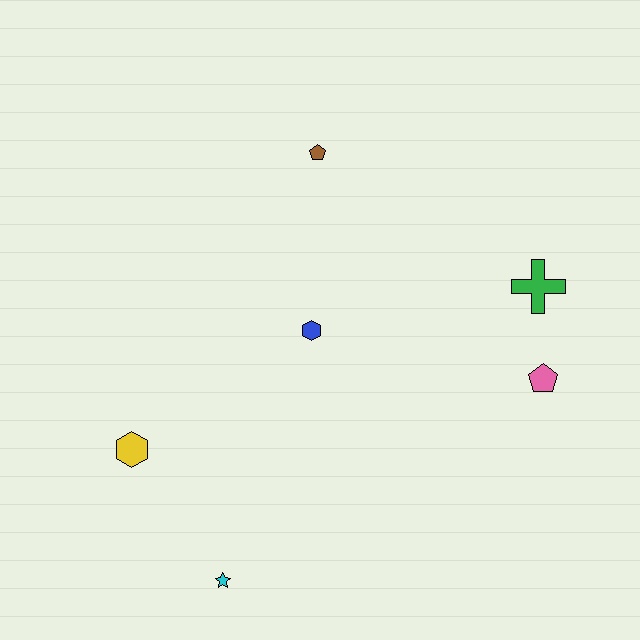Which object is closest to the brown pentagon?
The blue hexagon is closest to the brown pentagon.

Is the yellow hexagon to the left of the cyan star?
Yes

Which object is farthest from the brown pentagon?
The cyan star is farthest from the brown pentagon.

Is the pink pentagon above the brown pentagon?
No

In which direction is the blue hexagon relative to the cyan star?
The blue hexagon is above the cyan star.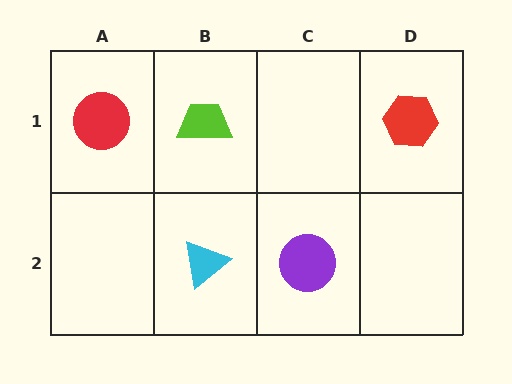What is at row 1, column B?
A lime trapezoid.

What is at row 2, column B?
A cyan triangle.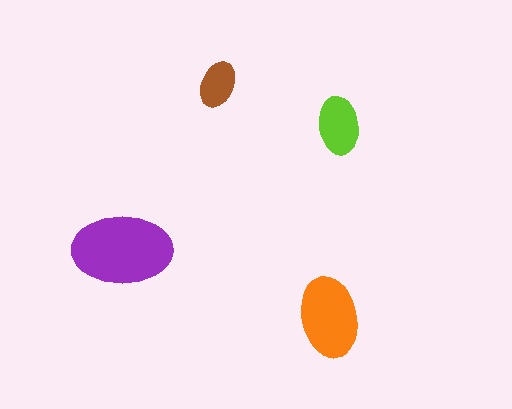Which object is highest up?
The brown ellipse is topmost.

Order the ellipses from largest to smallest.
the purple one, the orange one, the lime one, the brown one.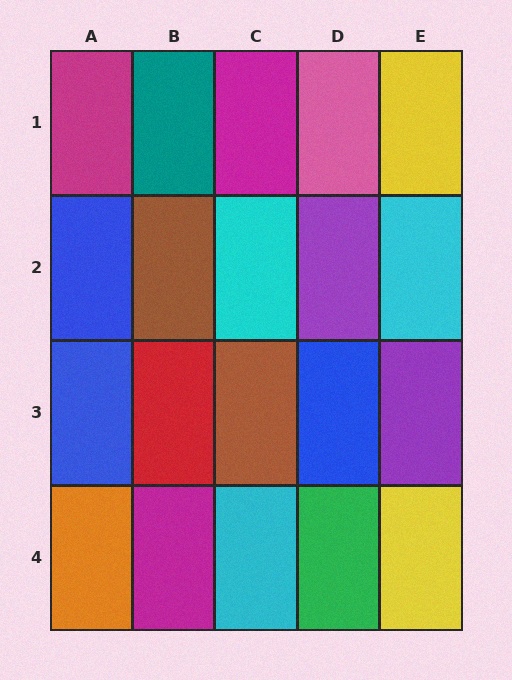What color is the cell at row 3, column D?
Blue.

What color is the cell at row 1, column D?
Pink.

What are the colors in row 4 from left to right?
Orange, magenta, cyan, green, yellow.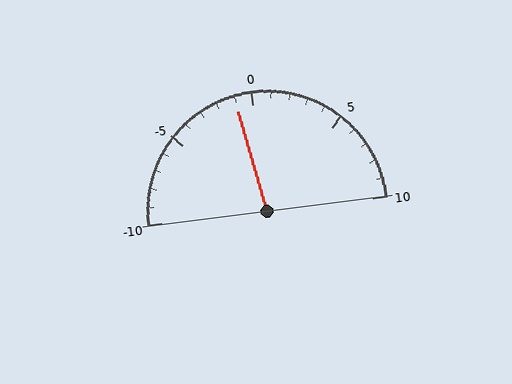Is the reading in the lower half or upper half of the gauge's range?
The reading is in the lower half of the range (-10 to 10).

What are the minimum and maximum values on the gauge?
The gauge ranges from -10 to 10.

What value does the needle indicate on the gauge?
The needle indicates approximately -1.